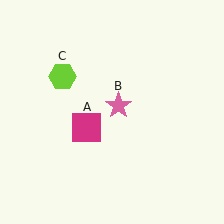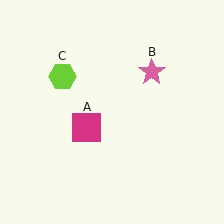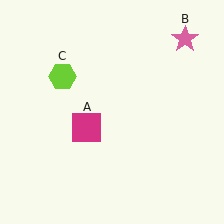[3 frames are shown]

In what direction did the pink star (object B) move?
The pink star (object B) moved up and to the right.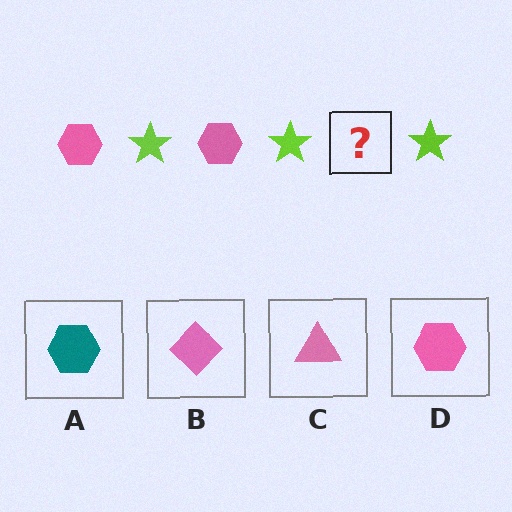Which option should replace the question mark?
Option D.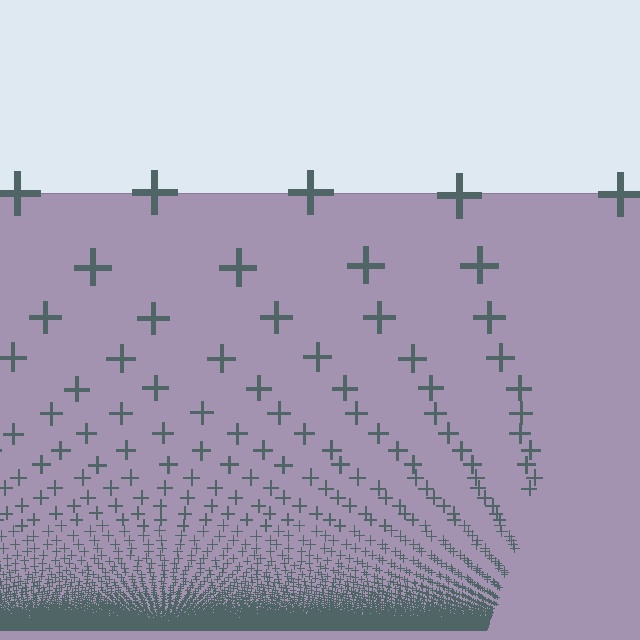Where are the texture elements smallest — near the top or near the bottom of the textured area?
Near the bottom.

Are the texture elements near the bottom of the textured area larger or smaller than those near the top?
Smaller. The gradient is inverted — elements near the bottom are smaller and denser.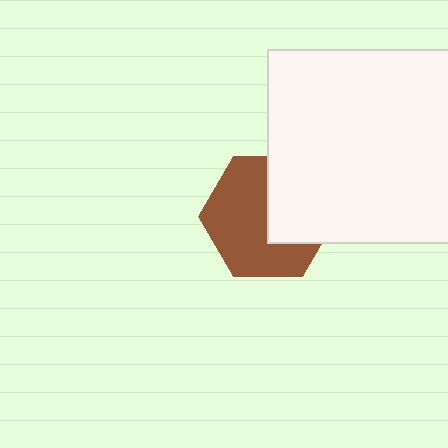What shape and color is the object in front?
The object in front is a white square.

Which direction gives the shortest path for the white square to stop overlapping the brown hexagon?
Moving right gives the shortest separation.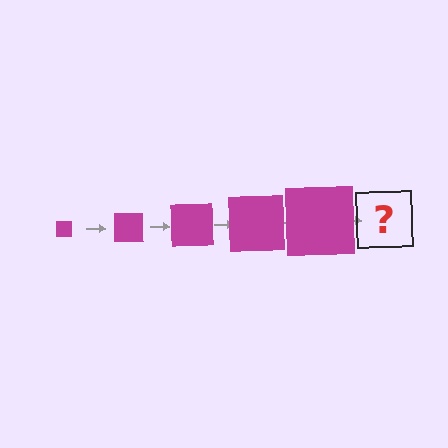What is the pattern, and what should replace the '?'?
The pattern is that the square gets progressively larger each step. The '?' should be a magenta square, larger than the previous one.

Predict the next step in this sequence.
The next step is a magenta square, larger than the previous one.